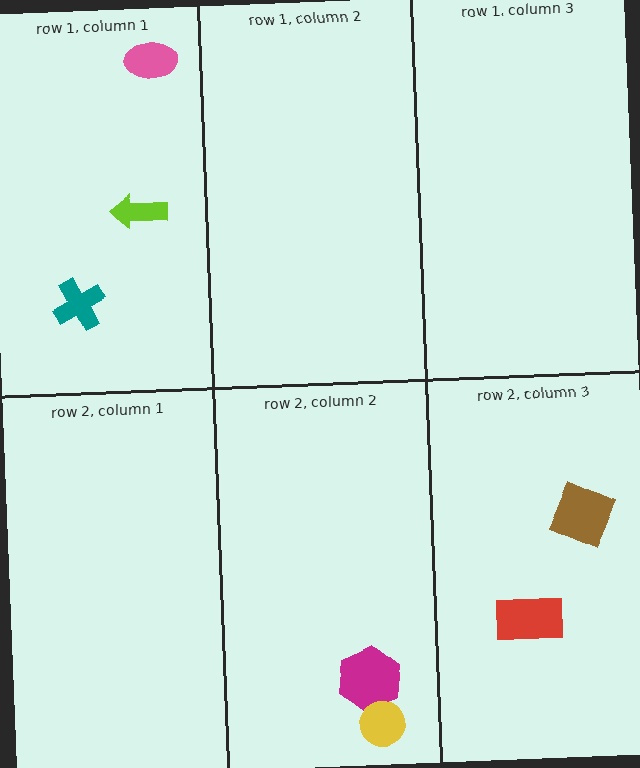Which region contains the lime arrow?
The row 1, column 1 region.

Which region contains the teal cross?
The row 1, column 1 region.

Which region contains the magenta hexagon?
The row 2, column 2 region.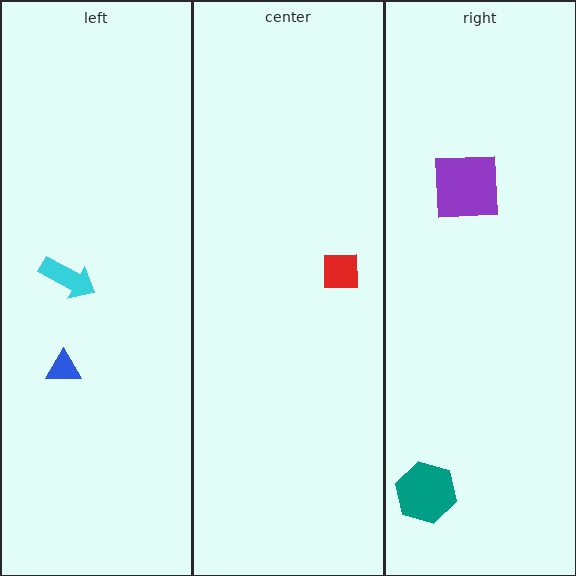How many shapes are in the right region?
2.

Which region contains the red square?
The center region.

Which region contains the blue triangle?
The left region.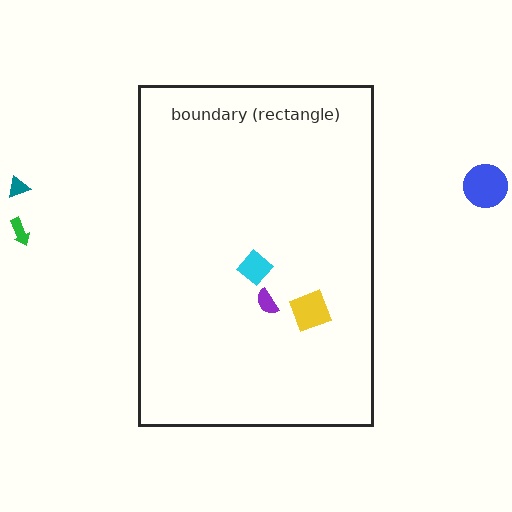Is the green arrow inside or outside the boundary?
Outside.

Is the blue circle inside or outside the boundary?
Outside.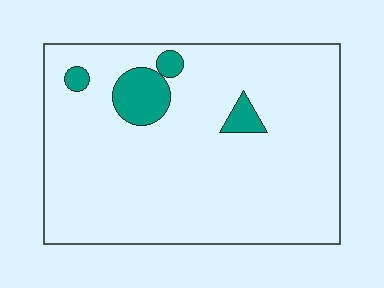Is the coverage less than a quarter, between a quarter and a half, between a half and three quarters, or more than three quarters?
Less than a quarter.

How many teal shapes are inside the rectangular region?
4.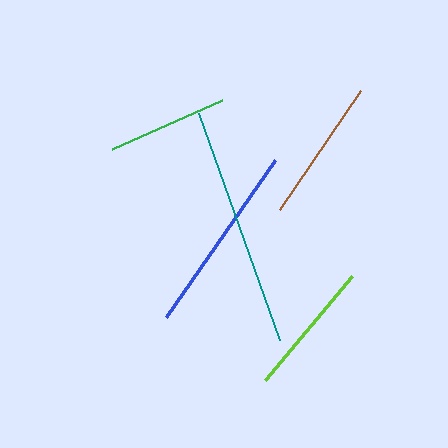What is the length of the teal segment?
The teal segment is approximately 241 pixels long.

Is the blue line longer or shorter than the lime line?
The blue line is longer than the lime line.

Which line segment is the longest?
The teal line is the longest at approximately 241 pixels.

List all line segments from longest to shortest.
From longest to shortest: teal, blue, brown, lime, green.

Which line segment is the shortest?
The green line is the shortest at approximately 120 pixels.